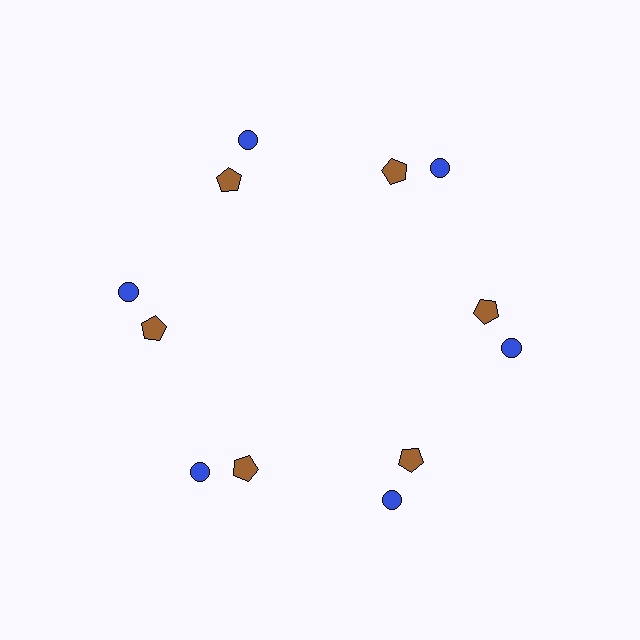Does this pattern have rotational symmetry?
Yes, this pattern has 6-fold rotational symmetry. It looks the same after rotating 60 degrees around the center.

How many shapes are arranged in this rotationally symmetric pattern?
There are 12 shapes, arranged in 6 groups of 2.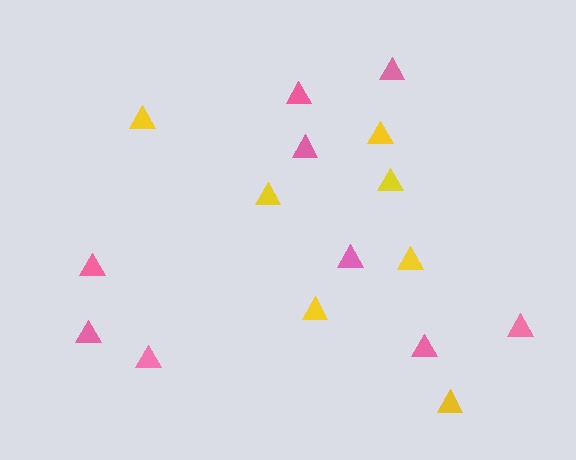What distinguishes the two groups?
There are 2 groups: one group of yellow triangles (7) and one group of pink triangles (9).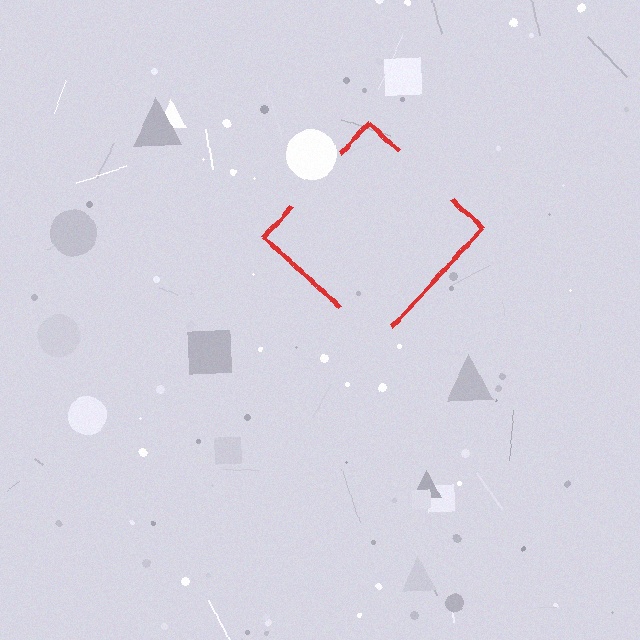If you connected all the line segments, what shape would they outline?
They would outline a diamond.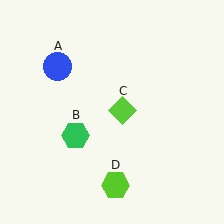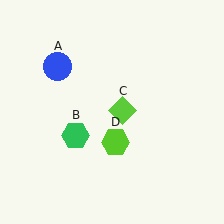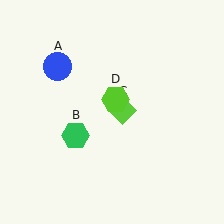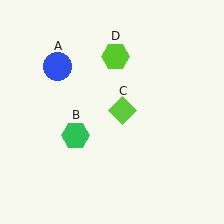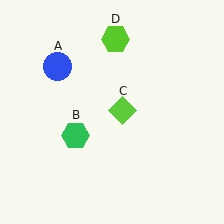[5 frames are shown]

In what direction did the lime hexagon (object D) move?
The lime hexagon (object D) moved up.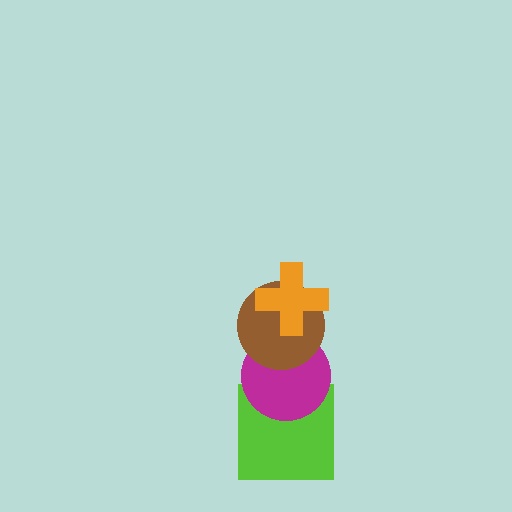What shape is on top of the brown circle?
The orange cross is on top of the brown circle.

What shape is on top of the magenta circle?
The brown circle is on top of the magenta circle.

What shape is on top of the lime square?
The magenta circle is on top of the lime square.